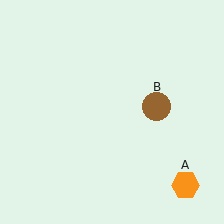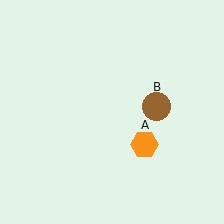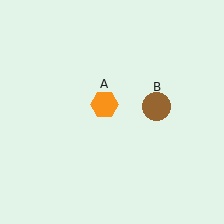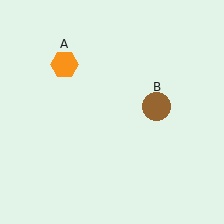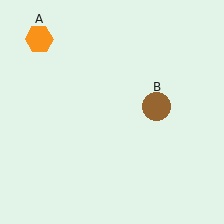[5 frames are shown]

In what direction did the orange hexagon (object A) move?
The orange hexagon (object A) moved up and to the left.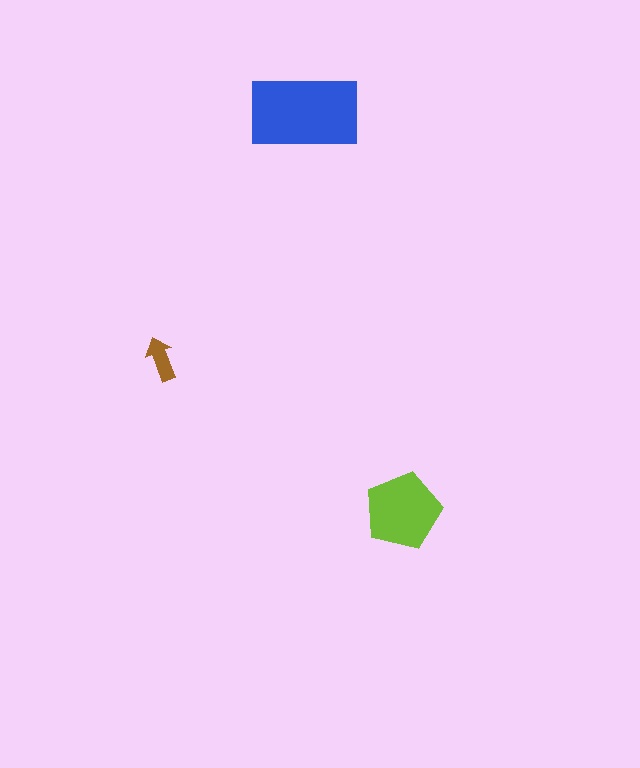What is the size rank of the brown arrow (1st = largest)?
3rd.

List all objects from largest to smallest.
The blue rectangle, the lime pentagon, the brown arrow.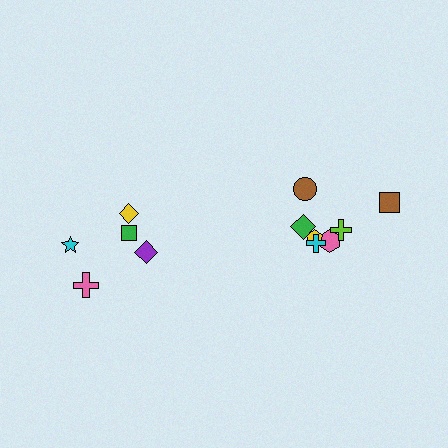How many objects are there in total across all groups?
There are 12 objects.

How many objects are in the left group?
There are 5 objects.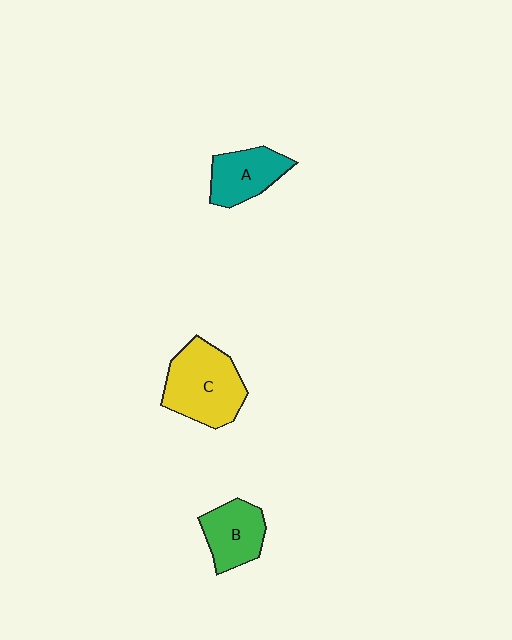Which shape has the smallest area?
Shape B (green).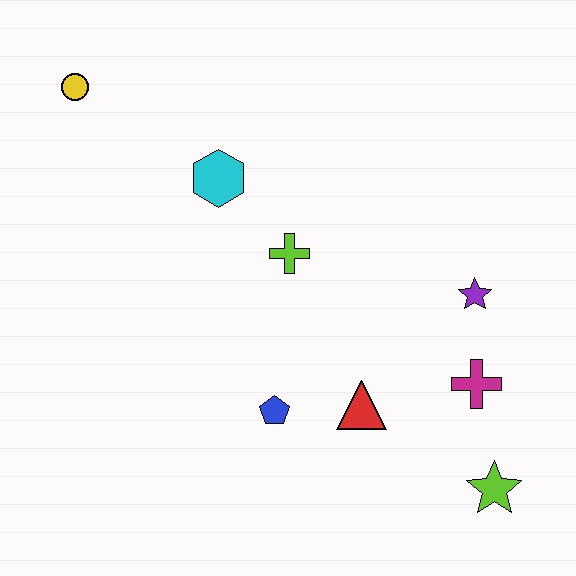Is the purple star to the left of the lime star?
Yes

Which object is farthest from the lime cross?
The lime star is farthest from the lime cross.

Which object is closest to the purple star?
The magenta cross is closest to the purple star.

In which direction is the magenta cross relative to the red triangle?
The magenta cross is to the right of the red triangle.